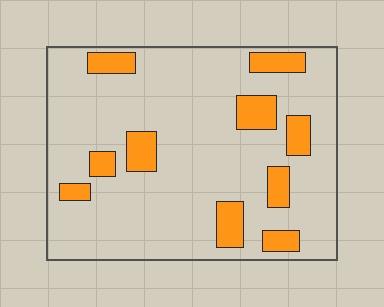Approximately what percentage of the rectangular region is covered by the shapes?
Approximately 15%.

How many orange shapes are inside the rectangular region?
10.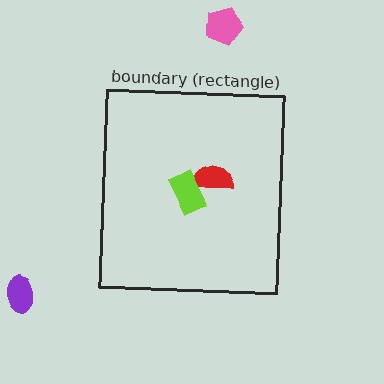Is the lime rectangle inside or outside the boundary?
Inside.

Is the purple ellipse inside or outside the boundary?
Outside.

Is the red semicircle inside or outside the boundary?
Inside.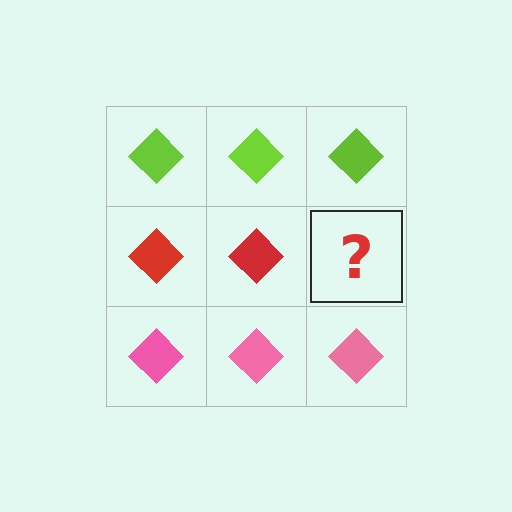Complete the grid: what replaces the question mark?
The question mark should be replaced with a red diamond.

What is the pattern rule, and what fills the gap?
The rule is that each row has a consistent color. The gap should be filled with a red diamond.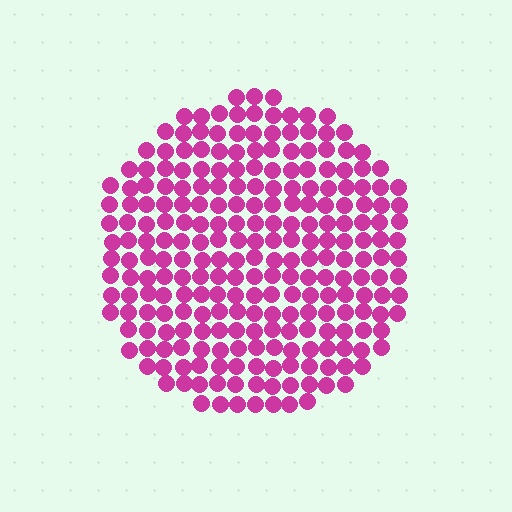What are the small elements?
The small elements are circles.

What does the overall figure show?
The overall figure shows a circle.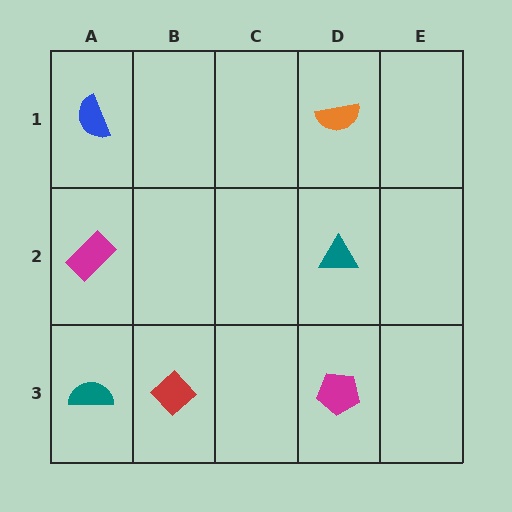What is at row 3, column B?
A red diamond.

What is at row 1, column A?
A blue semicircle.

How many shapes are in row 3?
3 shapes.